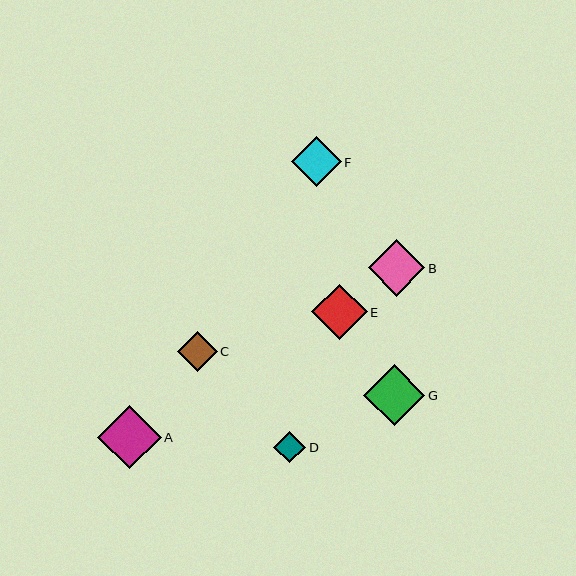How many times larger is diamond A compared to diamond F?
Diamond A is approximately 1.3 times the size of diamond F.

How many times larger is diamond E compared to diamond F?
Diamond E is approximately 1.1 times the size of diamond F.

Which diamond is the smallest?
Diamond D is the smallest with a size of approximately 32 pixels.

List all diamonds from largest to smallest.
From largest to smallest: A, G, B, E, F, C, D.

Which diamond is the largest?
Diamond A is the largest with a size of approximately 63 pixels.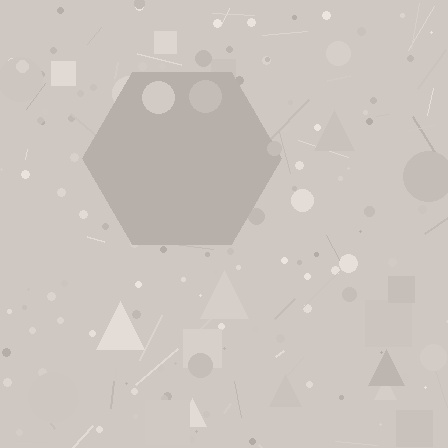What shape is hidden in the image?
A hexagon is hidden in the image.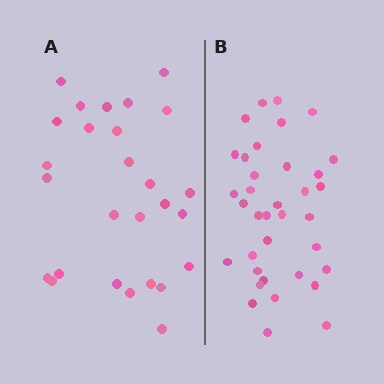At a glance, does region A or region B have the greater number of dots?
Region B (the right region) has more dots.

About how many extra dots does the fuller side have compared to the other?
Region B has roughly 8 or so more dots than region A.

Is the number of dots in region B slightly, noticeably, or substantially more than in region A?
Region B has noticeably more, but not dramatically so. The ratio is roughly 1.3 to 1.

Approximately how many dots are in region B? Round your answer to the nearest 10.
About 40 dots. (The exact count is 36, which rounds to 40.)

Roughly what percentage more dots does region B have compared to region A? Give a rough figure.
About 35% more.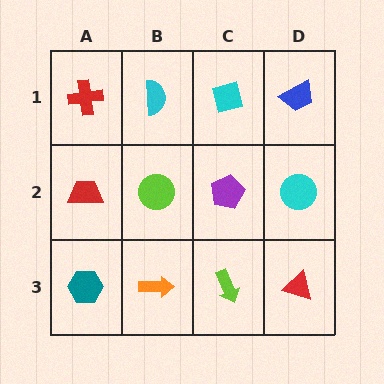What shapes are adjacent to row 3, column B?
A lime circle (row 2, column B), a teal hexagon (row 3, column A), a lime arrow (row 3, column C).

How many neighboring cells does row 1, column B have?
3.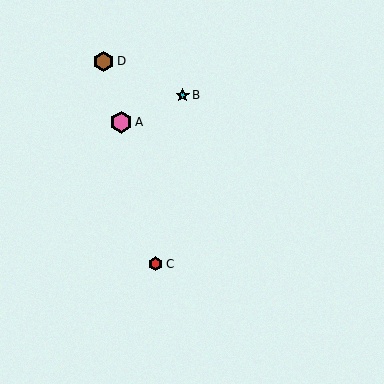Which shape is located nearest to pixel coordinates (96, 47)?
The brown hexagon (labeled D) at (104, 61) is nearest to that location.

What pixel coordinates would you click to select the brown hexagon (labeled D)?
Click at (104, 61) to select the brown hexagon D.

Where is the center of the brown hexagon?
The center of the brown hexagon is at (104, 61).